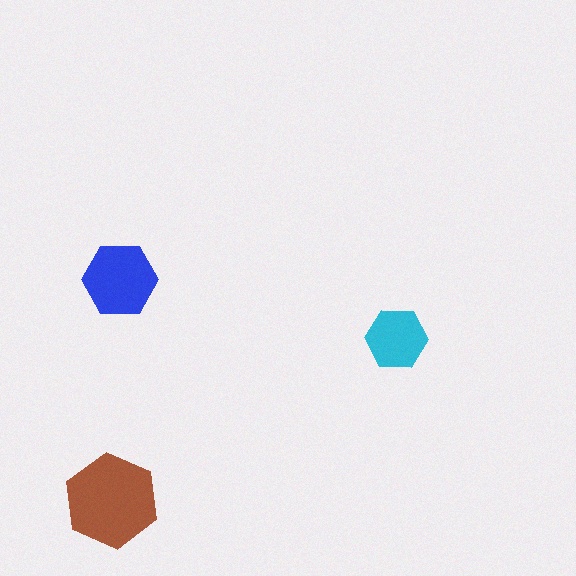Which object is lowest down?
The brown hexagon is bottommost.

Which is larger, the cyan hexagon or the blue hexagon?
The blue one.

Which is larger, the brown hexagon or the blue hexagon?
The brown one.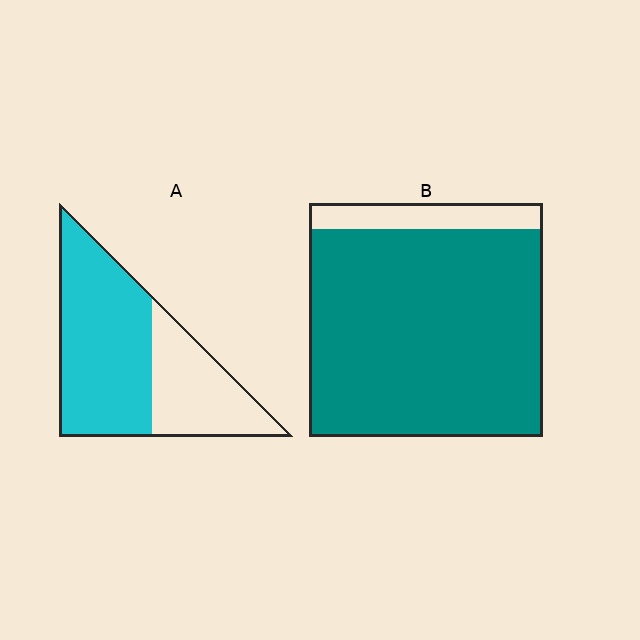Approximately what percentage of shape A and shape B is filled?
A is approximately 65% and B is approximately 90%.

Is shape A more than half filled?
Yes.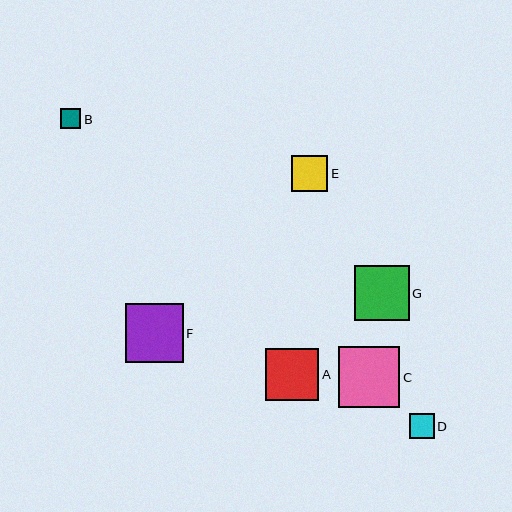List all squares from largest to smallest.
From largest to smallest: C, F, G, A, E, D, B.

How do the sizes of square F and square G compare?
Square F and square G are approximately the same size.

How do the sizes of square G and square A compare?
Square G and square A are approximately the same size.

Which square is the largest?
Square C is the largest with a size of approximately 61 pixels.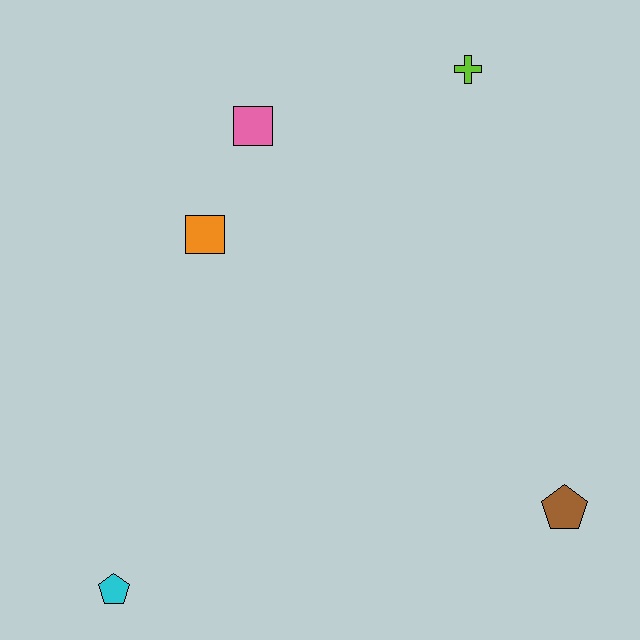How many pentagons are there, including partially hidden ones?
There are 2 pentagons.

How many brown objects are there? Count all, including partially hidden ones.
There is 1 brown object.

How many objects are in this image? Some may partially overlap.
There are 5 objects.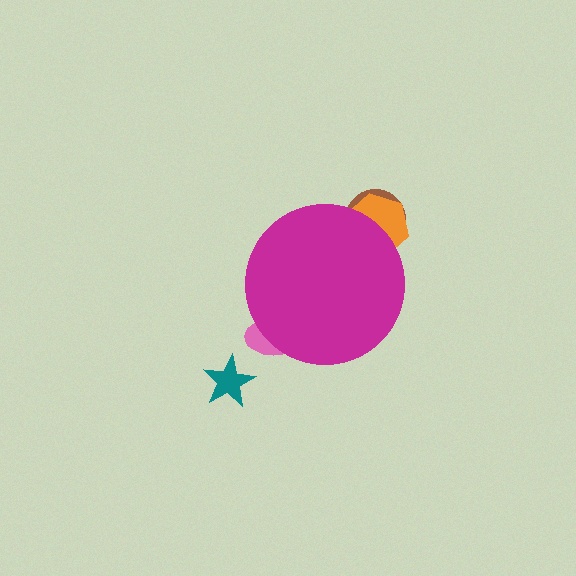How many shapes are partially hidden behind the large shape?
3 shapes are partially hidden.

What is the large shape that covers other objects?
A magenta circle.